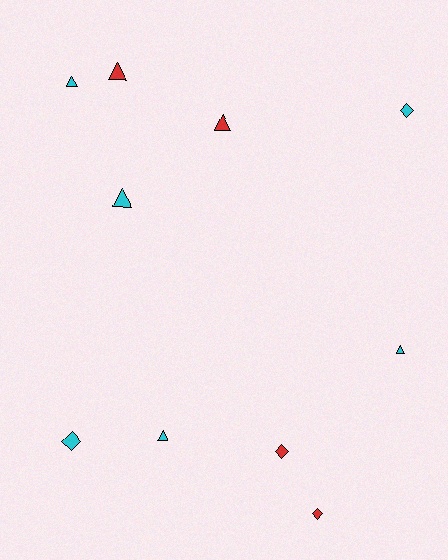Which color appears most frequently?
Cyan, with 6 objects.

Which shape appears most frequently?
Triangle, with 6 objects.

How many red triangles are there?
There are 2 red triangles.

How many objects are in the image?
There are 10 objects.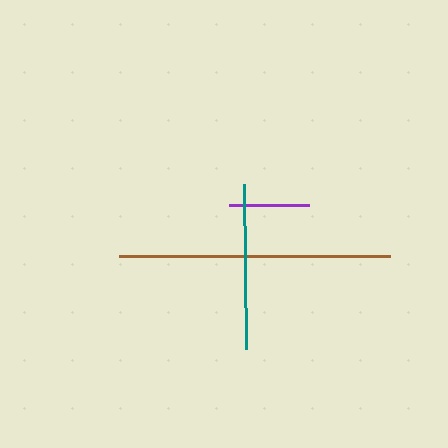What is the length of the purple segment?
The purple segment is approximately 81 pixels long.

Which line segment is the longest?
The brown line is the longest at approximately 271 pixels.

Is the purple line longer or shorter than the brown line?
The brown line is longer than the purple line.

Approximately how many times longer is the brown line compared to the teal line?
The brown line is approximately 1.6 times the length of the teal line.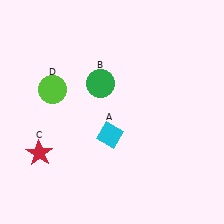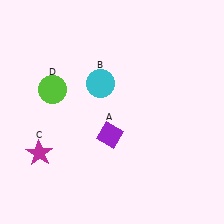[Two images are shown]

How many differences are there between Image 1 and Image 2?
There are 3 differences between the two images.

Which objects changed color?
A changed from cyan to purple. B changed from green to cyan. C changed from red to magenta.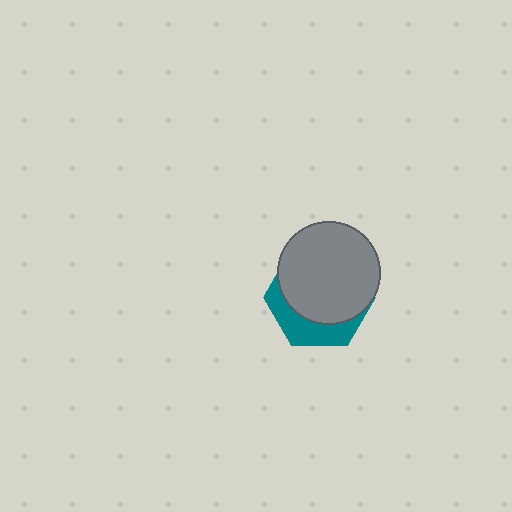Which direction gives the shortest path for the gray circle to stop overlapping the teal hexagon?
Moving up gives the shortest separation.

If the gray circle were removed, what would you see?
You would see the complete teal hexagon.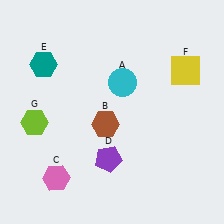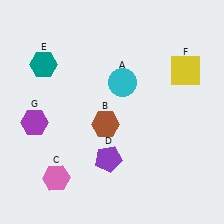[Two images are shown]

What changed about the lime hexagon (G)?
In Image 1, G is lime. In Image 2, it changed to purple.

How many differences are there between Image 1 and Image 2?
There is 1 difference between the two images.